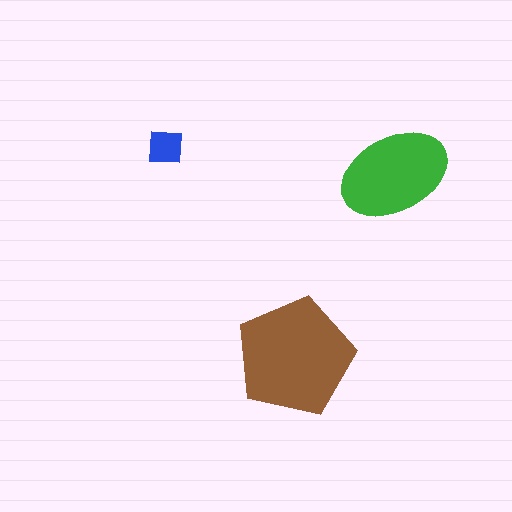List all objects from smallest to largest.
The blue square, the green ellipse, the brown pentagon.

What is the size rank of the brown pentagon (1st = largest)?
1st.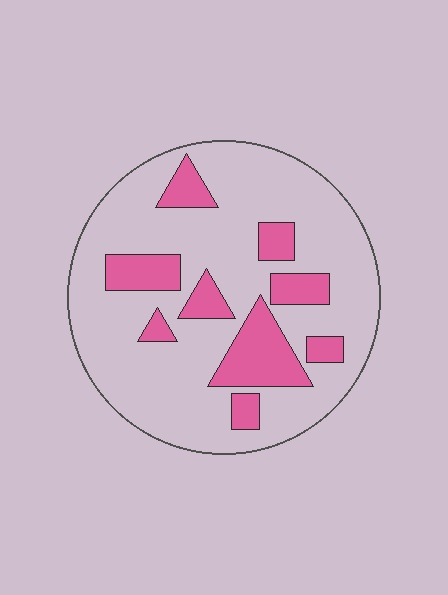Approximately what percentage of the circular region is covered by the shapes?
Approximately 20%.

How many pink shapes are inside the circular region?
9.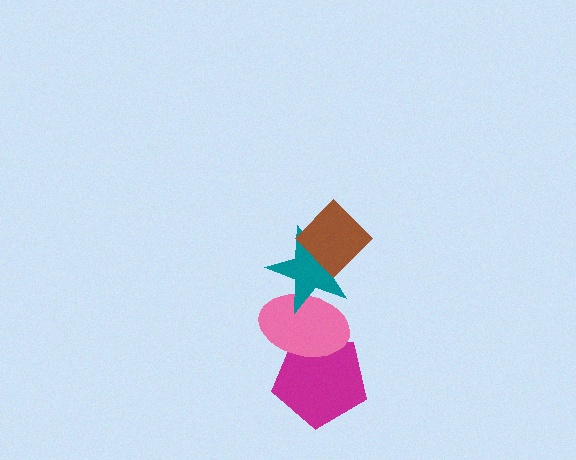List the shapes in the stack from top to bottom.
From top to bottom: the brown diamond, the teal star, the pink ellipse, the magenta pentagon.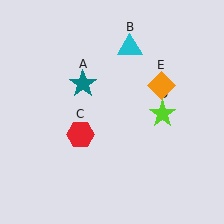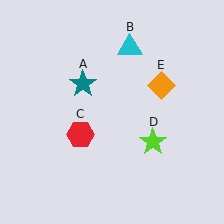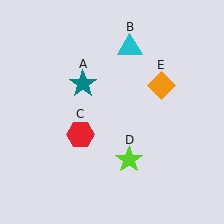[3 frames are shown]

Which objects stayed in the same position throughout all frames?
Teal star (object A) and cyan triangle (object B) and red hexagon (object C) and orange diamond (object E) remained stationary.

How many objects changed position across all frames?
1 object changed position: lime star (object D).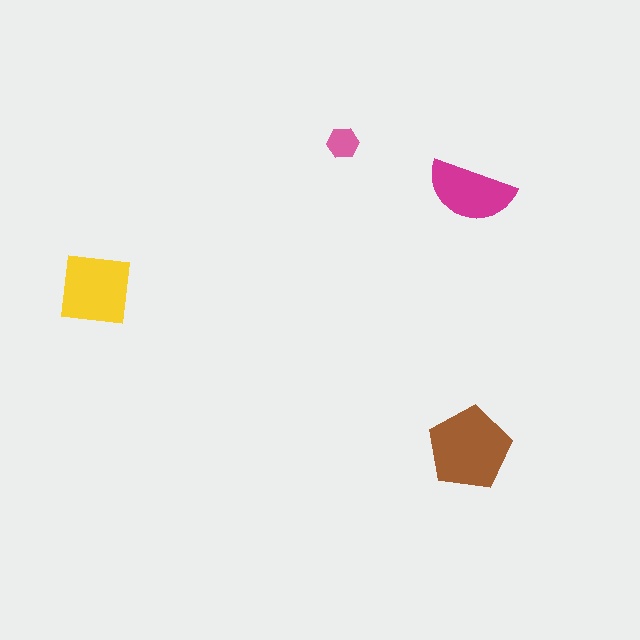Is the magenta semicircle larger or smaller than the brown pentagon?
Smaller.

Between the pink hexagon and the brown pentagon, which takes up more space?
The brown pentagon.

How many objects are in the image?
There are 4 objects in the image.